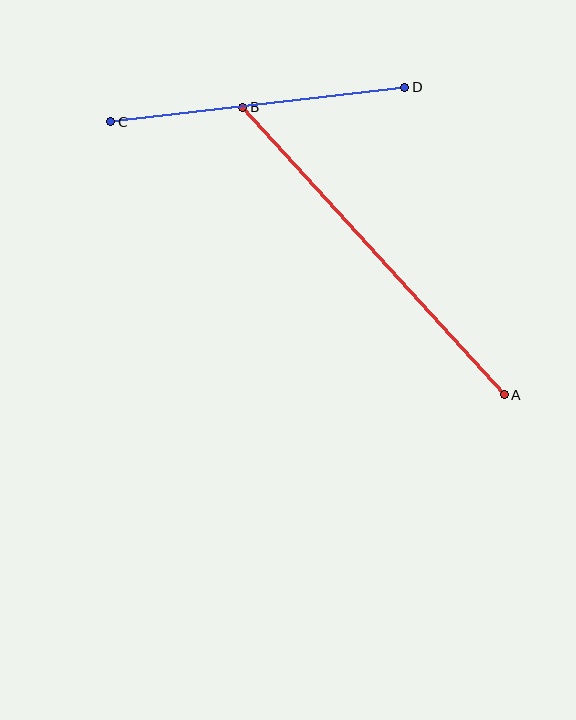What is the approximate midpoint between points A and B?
The midpoint is at approximately (374, 251) pixels.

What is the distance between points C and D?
The distance is approximately 296 pixels.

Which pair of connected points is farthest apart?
Points A and B are farthest apart.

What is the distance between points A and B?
The distance is approximately 389 pixels.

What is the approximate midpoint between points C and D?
The midpoint is at approximately (258, 105) pixels.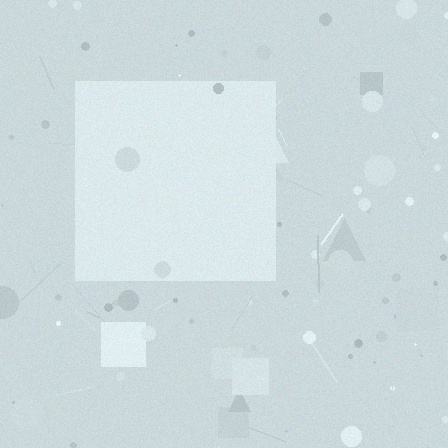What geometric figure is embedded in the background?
A square is embedded in the background.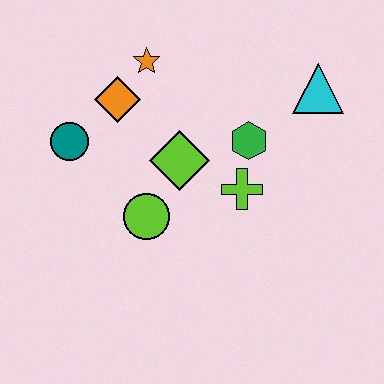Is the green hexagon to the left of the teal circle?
No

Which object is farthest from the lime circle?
The cyan triangle is farthest from the lime circle.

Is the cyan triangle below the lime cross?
No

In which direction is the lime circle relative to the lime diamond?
The lime circle is below the lime diamond.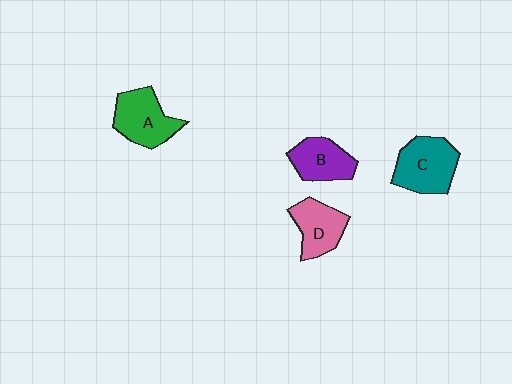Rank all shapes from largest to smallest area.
From largest to smallest: C (teal), A (green), D (pink), B (purple).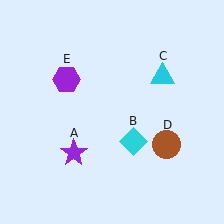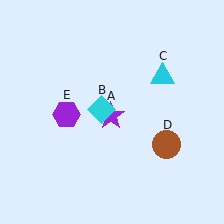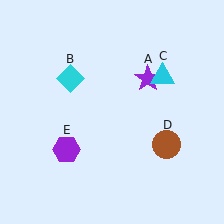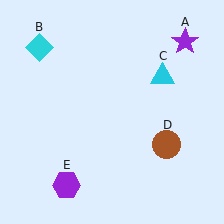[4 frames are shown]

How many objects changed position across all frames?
3 objects changed position: purple star (object A), cyan diamond (object B), purple hexagon (object E).